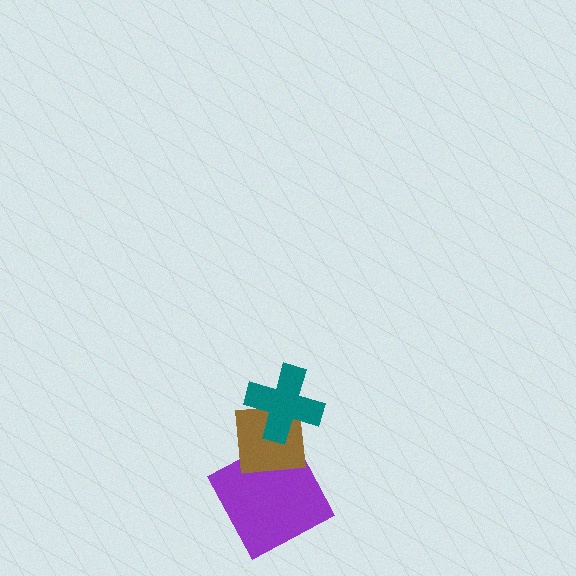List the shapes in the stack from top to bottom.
From top to bottom: the teal cross, the brown square, the purple square.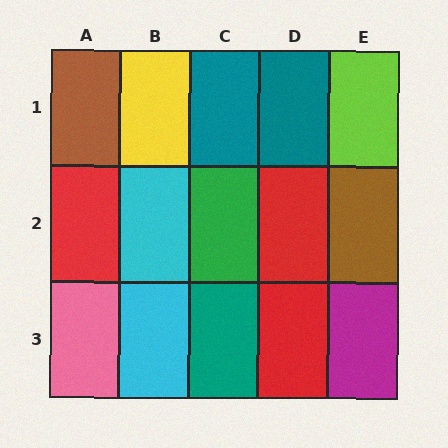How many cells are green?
1 cell is green.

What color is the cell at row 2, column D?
Red.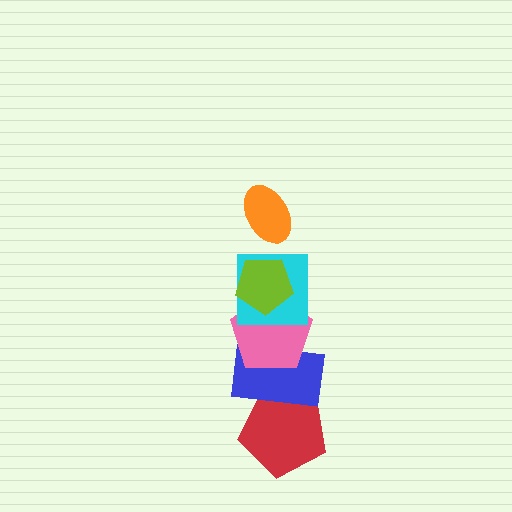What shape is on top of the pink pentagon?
The cyan square is on top of the pink pentagon.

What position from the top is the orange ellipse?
The orange ellipse is 1st from the top.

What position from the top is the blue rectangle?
The blue rectangle is 5th from the top.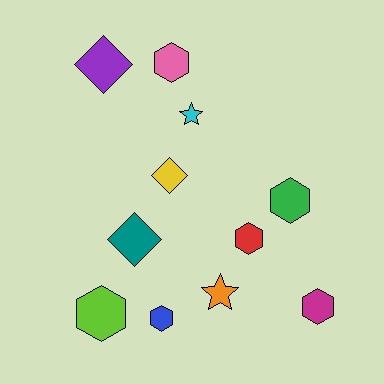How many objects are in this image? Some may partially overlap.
There are 11 objects.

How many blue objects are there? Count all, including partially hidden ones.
There is 1 blue object.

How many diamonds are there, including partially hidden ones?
There are 3 diamonds.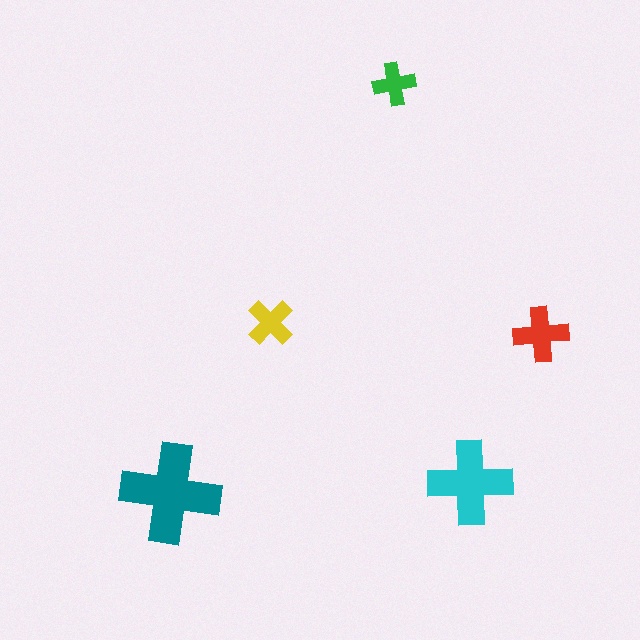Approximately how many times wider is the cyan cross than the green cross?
About 2 times wider.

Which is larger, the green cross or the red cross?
The red one.